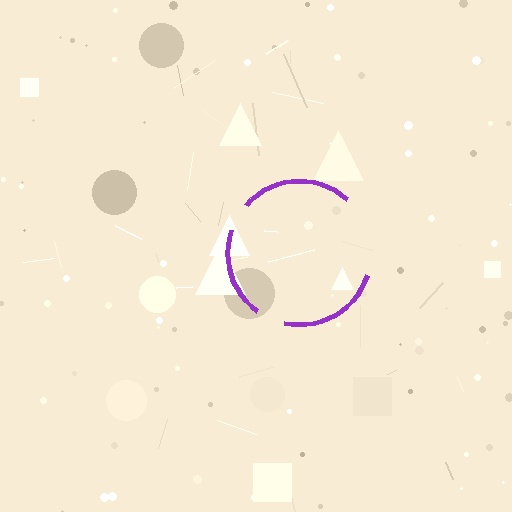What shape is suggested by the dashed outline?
The dashed outline suggests a circle.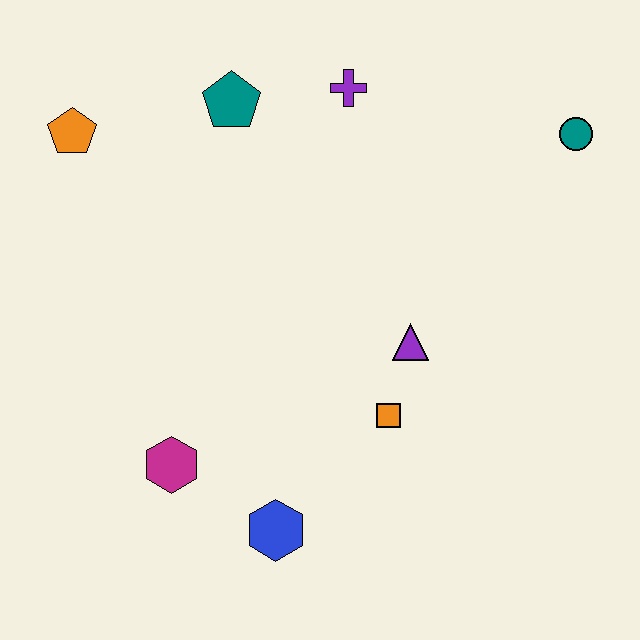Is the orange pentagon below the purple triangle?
No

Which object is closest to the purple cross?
The teal pentagon is closest to the purple cross.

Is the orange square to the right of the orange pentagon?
Yes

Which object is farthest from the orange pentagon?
The teal circle is farthest from the orange pentagon.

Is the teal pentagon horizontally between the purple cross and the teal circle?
No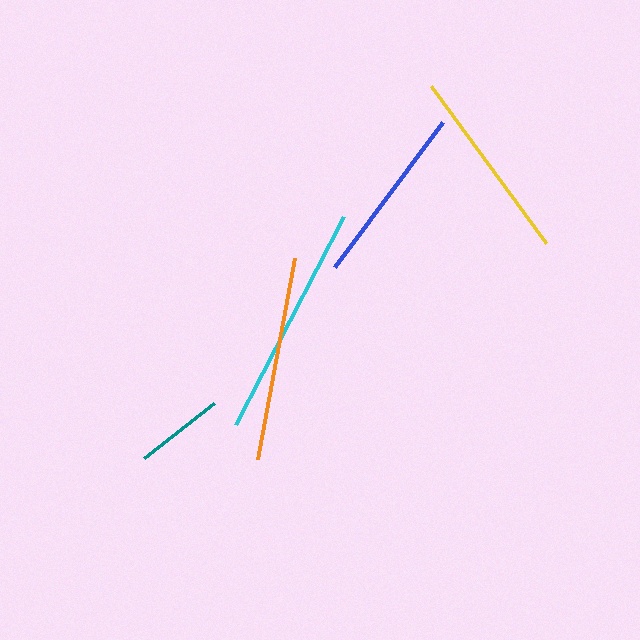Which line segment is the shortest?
The teal line is the shortest at approximately 89 pixels.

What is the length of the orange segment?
The orange segment is approximately 205 pixels long.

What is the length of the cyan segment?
The cyan segment is approximately 233 pixels long.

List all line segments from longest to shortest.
From longest to shortest: cyan, orange, yellow, blue, teal.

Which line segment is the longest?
The cyan line is the longest at approximately 233 pixels.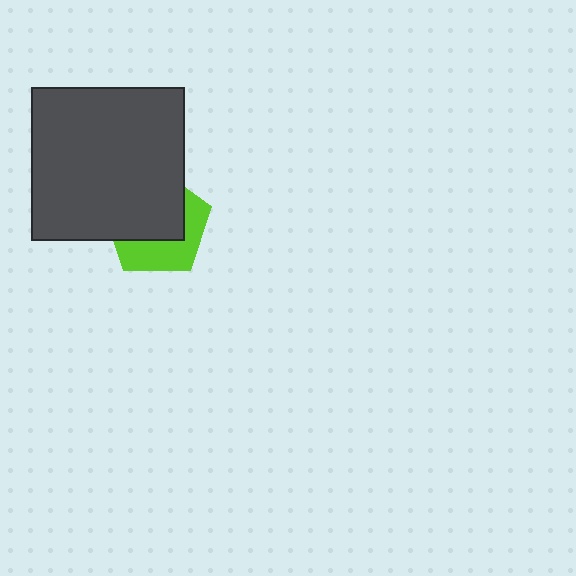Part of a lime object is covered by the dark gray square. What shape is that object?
It is a pentagon.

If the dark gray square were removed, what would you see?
You would see the complete lime pentagon.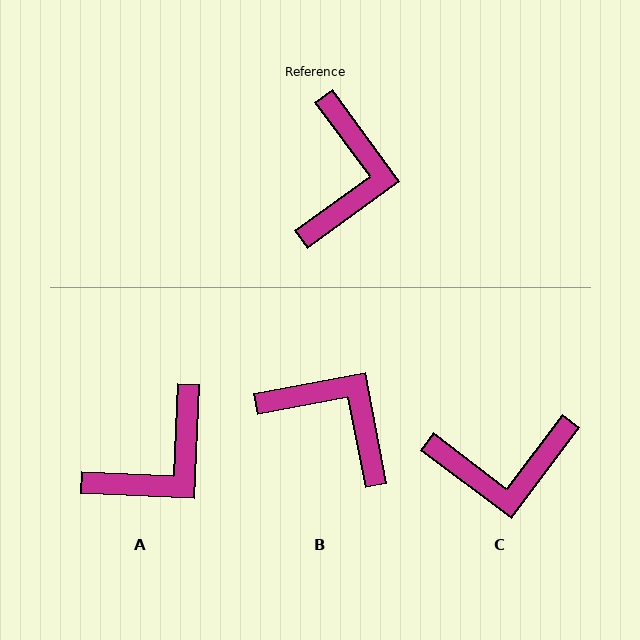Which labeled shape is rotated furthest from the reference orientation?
C, about 73 degrees away.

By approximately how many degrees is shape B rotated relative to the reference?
Approximately 65 degrees counter-clockwise.